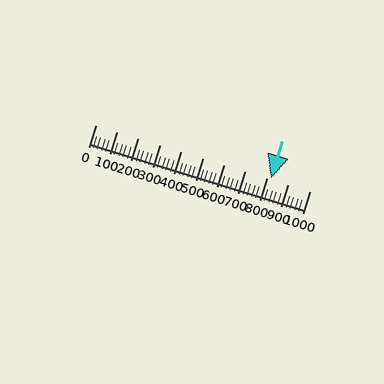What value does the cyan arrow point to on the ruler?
The cyan arrow points to approximately 820.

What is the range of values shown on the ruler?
The ruler shows values from 0 to 1000.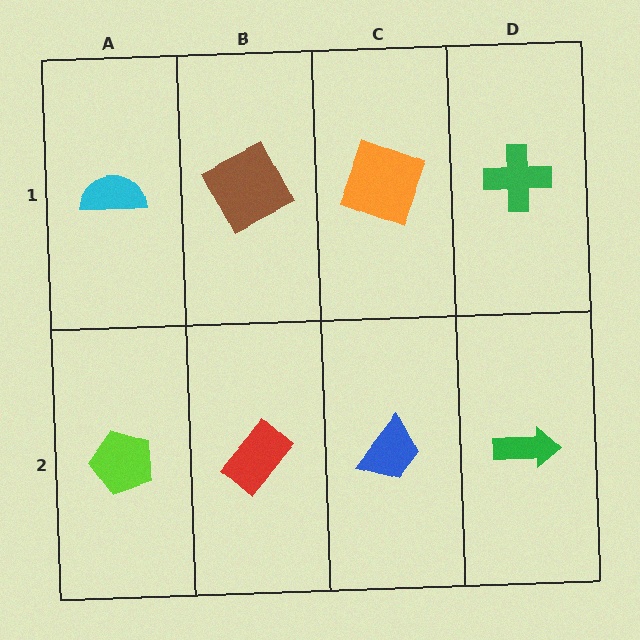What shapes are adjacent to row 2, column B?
A brown square (row 1, column B), a lime pentagon (row 2, column A), a blue trapezoid (row 2, column C).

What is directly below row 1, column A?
A lime pentagon.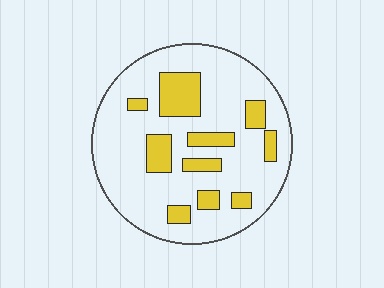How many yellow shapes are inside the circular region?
10.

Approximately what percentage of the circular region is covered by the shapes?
Approximately 20%.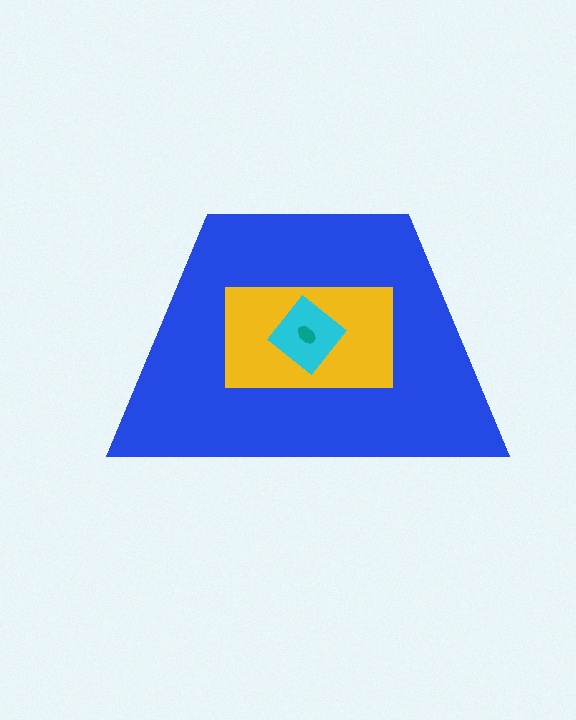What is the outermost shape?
The blue trapezoid.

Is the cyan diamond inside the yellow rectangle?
Yes.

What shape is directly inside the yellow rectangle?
The cyan diamond.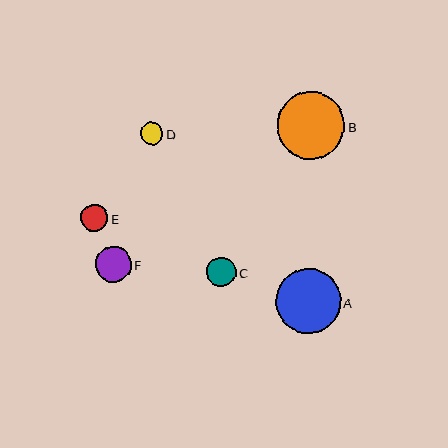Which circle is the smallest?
Circle D is the smallest with a size of approximately 23 pixels.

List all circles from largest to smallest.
From largest to smallest: B, A, F, C, E, D.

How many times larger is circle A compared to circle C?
Circle A is approximately 2.2 times the size of circle C.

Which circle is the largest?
Circle B is the largest with a size of approximately 68 pixels.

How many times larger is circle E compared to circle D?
Circle E is approximately 1.2 times the size of circle D.